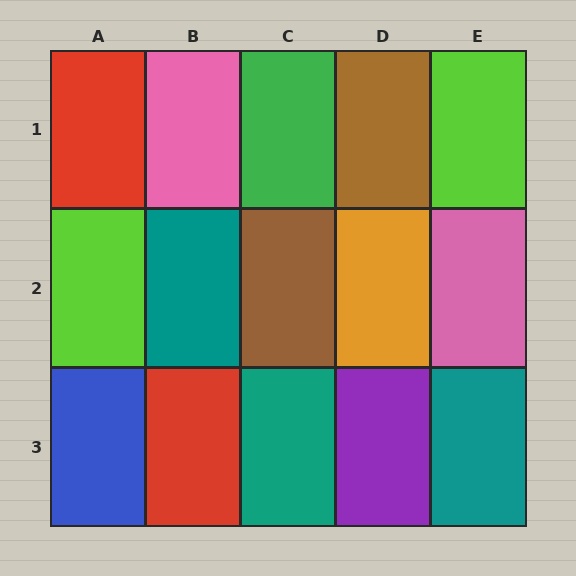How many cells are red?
2 cells are red.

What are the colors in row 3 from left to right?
Blue, red, teal, purple, teal.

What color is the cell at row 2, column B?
Teal.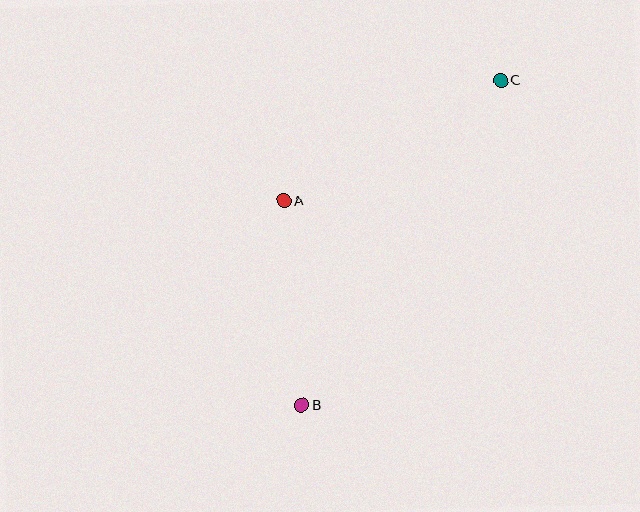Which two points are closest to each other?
Points A and B are closest to each other.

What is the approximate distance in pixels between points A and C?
The distance between A and C is approximately 248 pixels.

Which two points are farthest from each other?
Points B and C are farthest from each other.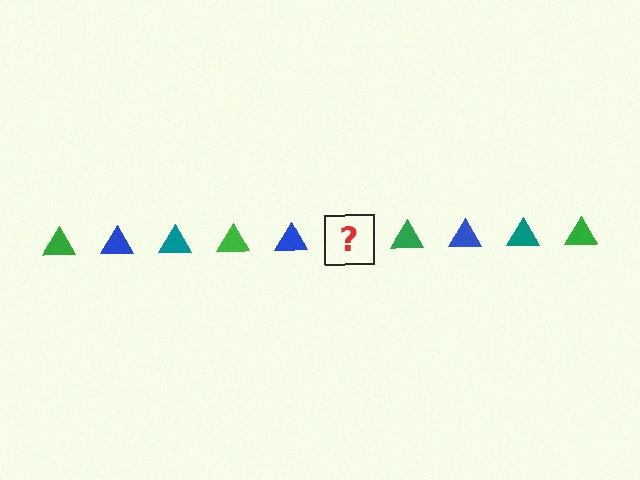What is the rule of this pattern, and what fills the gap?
The rule is that the pattern cycles through green, blue, teal triangles. The gap should be filled with a teal triangle.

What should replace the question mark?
The question mark should be replaced with a teal triangle.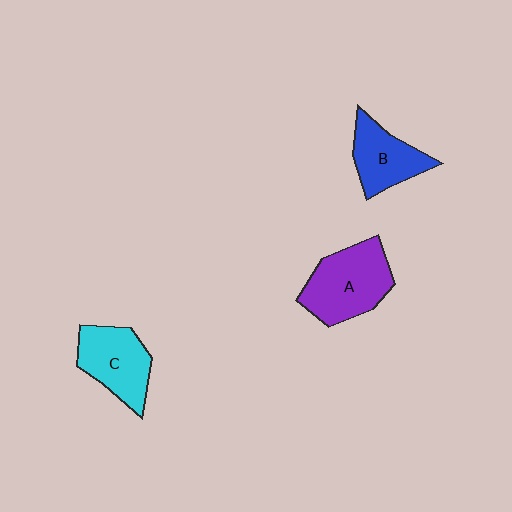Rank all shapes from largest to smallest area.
From largest to smallest: A (purple), C (cyan), B (blue).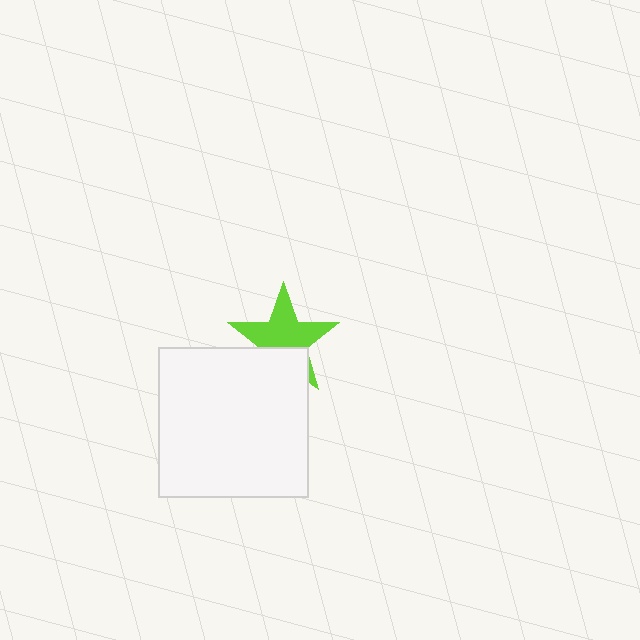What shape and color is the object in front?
The object in front is a white square.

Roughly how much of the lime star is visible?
Most of it is visible (roughly 66%).